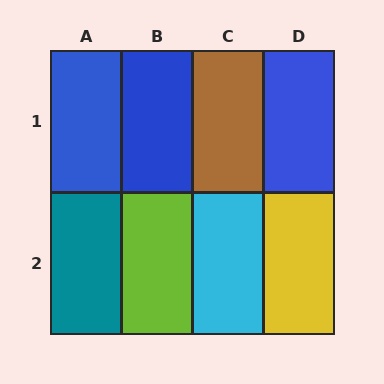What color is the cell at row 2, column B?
Lime.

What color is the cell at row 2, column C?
Cyan.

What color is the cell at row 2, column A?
Teal.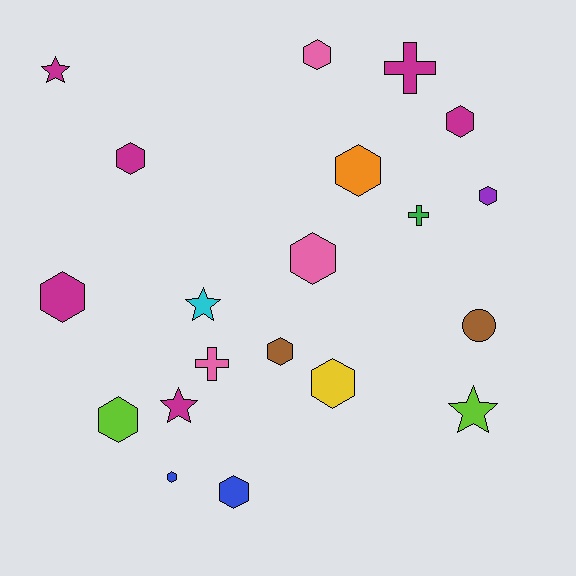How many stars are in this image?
There are 4 stars.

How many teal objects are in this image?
There are no teal objects.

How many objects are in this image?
There are 20 objects.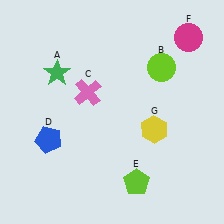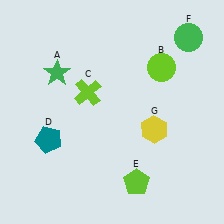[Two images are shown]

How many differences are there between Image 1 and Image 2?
There are 3 differences between the two images.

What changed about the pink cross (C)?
In Image 1, C is pink. In Image 2, it changed to lime.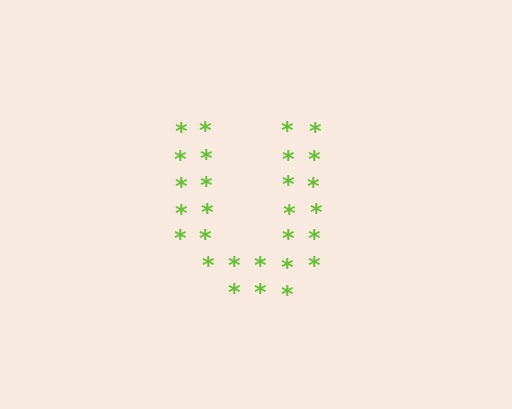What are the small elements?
The small elements are asterisks.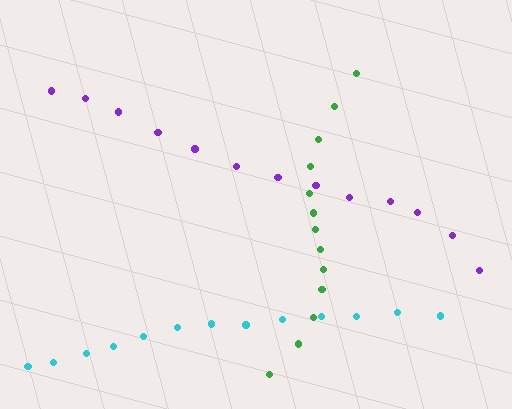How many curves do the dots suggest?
There are 3 distinct paths.